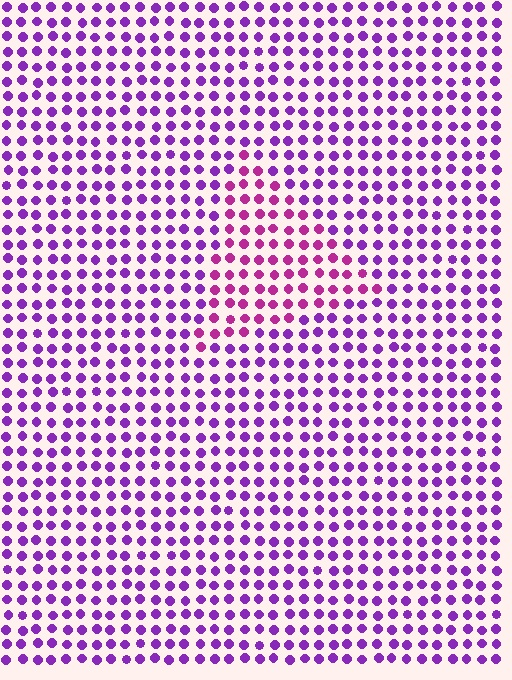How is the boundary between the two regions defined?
The boundary is defined purely by a slight shift in hue (about 34 degrees). Spacing, size, and orientation are identical on both sides.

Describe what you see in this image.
The image is filled with small purple elements in a uniform arrangement. A triangle-shaped region is visible where the elements are tinted to a slightly different hue, forming a subtle color boundary.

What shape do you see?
I see a triangle.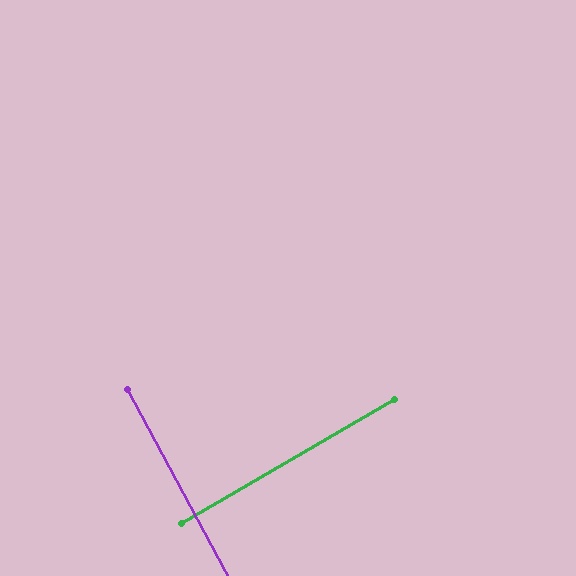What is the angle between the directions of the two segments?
Approximately 88 degrees.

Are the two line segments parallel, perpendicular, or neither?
Perpendicular — they meet at approximately 88°.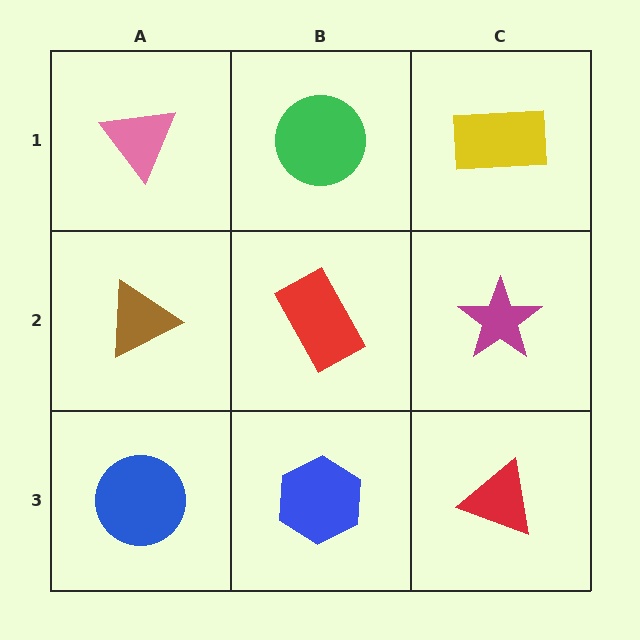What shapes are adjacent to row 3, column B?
A red rectangle (row 2, column B), a blue circle (row 3, column A), a red triangle (row 3, column C).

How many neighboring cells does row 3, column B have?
3.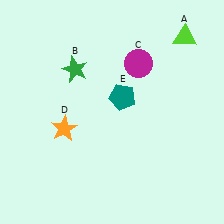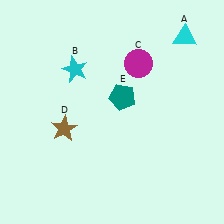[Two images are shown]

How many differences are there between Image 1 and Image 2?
There are 3 differences between the two images.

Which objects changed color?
A changed from lime to cyan. B changed from green to cyan. D changed from orange to brown.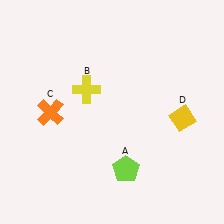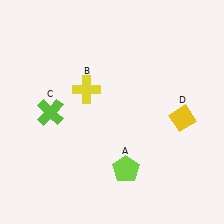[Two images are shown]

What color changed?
The cross (C) changed from orange in Image 1 to lime in Image 2.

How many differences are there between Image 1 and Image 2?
There is 1 difference between the two images.